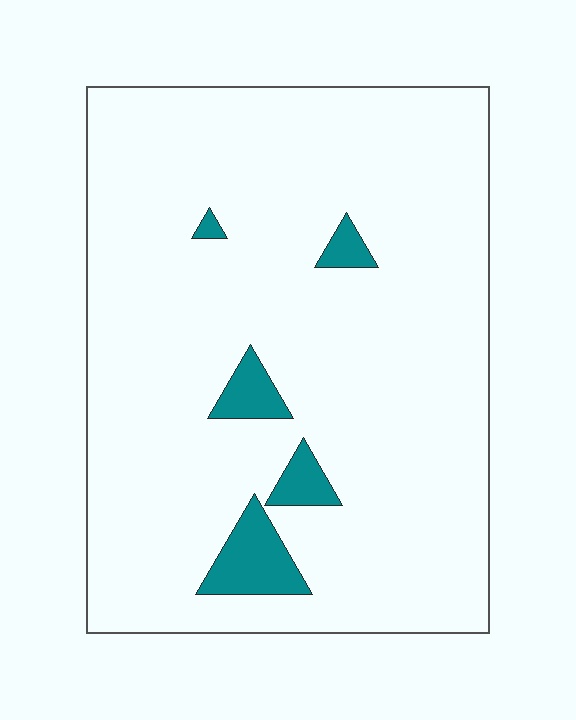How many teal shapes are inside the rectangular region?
5.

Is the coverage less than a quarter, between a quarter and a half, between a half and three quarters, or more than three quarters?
Less than a quarter.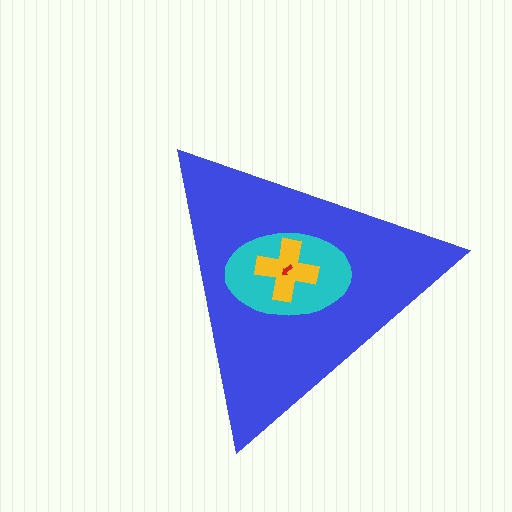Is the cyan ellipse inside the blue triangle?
Yes.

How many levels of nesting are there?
4.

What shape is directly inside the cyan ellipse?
The yellow cross.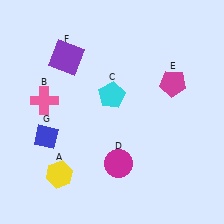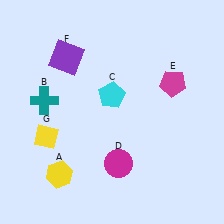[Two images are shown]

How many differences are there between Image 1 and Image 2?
There are 2 differences between the two images.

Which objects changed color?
B changed from pink to teal. G changed from blue to yellow.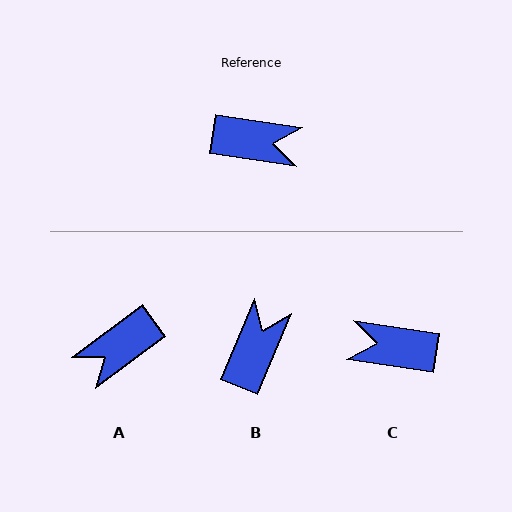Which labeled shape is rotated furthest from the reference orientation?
C, about 180 degrees away.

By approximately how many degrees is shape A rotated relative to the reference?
Approximately 134 degrees clockwise.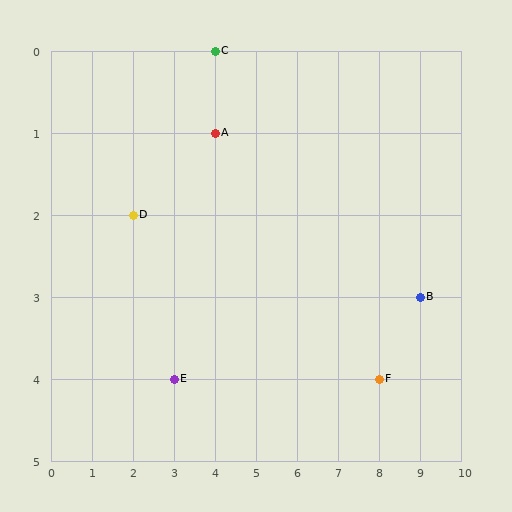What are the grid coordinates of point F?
Point F is at grid coordinates (8, 4).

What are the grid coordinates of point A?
Point A is at grid coordinates (4, 1).